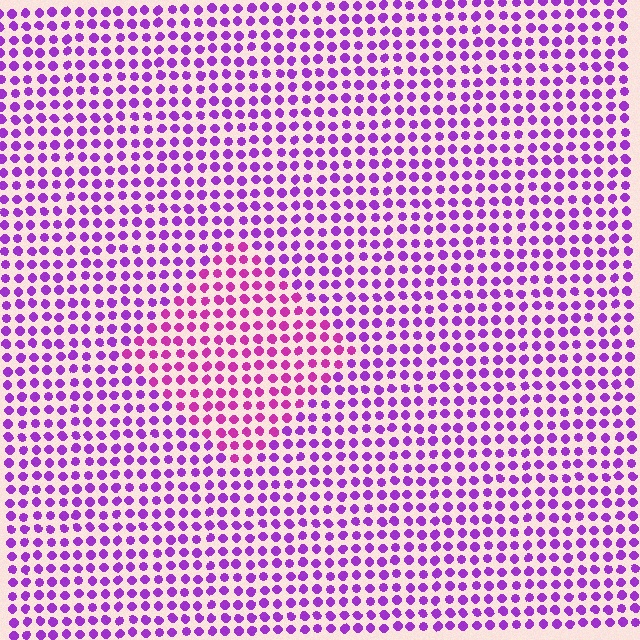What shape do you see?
I see a diamond.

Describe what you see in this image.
The image is filled with small purple elements in a uniform arrangement. A diamond-shaped region is visible where the elements are tinted to a slightly different hue, forming a subtle color boundary.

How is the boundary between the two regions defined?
The boundary is defined purely by a slight shift in hue (about 29 degrees). Spacing, size, and orientation are identical on both sides.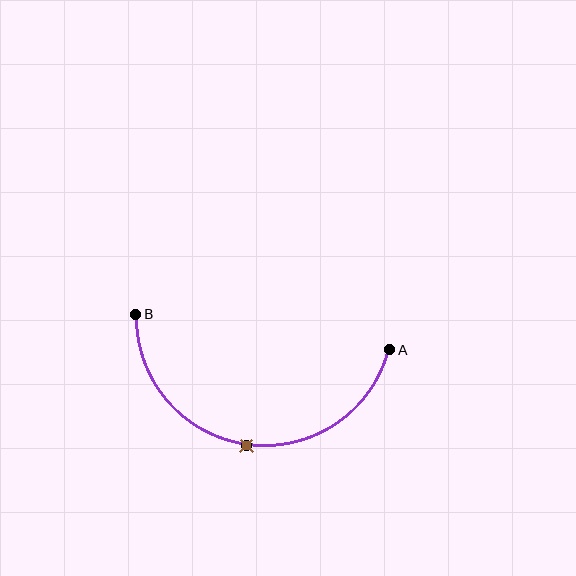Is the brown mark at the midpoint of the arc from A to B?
Yes. The brown mark lies on the arc at equal arc-length from both A and B — it is the arc midpoint.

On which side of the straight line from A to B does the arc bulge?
The arc bulges below the straight line connecting A and B.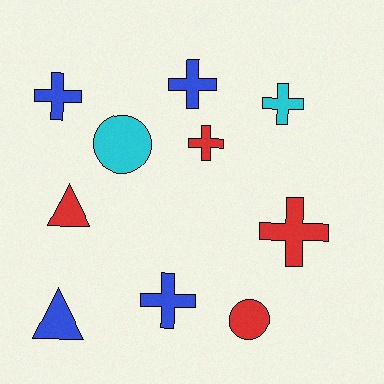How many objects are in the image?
There are 10 objects.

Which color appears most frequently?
Blue, with 4 objects.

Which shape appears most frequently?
Cross, with 6 objects.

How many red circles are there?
There is 1 red circle.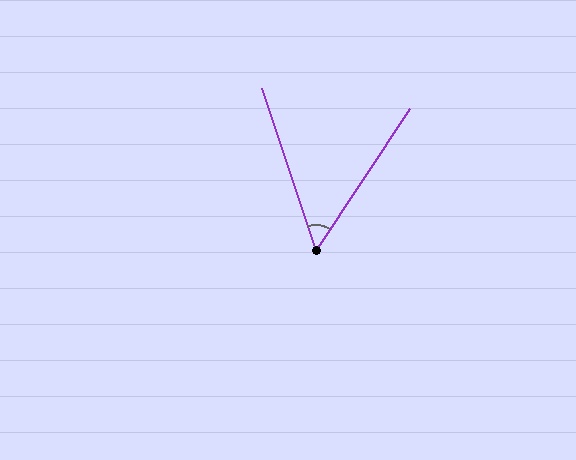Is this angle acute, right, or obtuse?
It is acute.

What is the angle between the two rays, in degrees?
Approximately 52 degrees.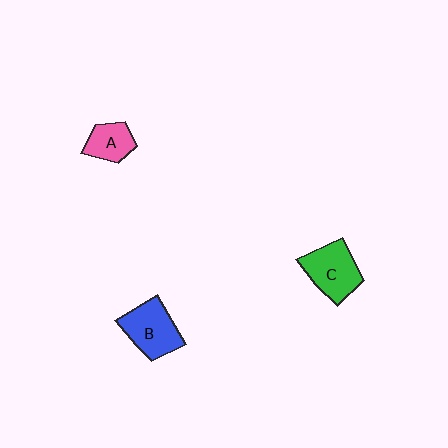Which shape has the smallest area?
Shape A (pink).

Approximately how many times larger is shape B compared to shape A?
Approximately 1.6 times.